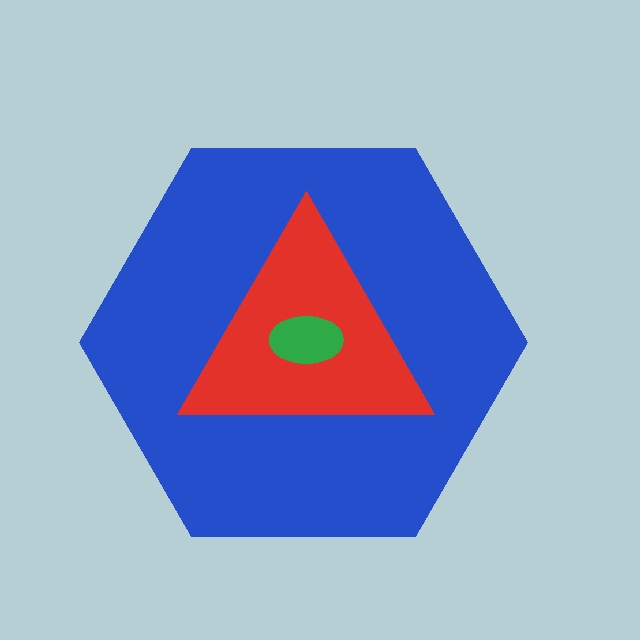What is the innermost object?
The green ellipse.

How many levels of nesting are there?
3.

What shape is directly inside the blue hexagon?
The red triangle.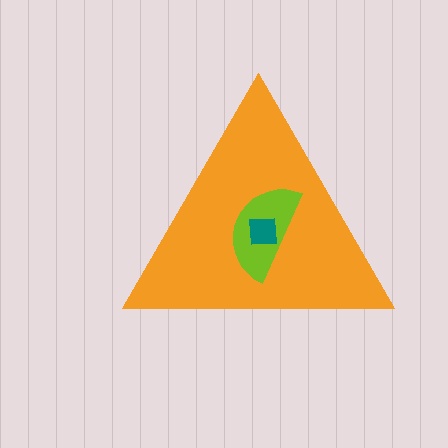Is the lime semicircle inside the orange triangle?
Yes.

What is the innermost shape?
The teal square.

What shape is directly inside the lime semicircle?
The teal square.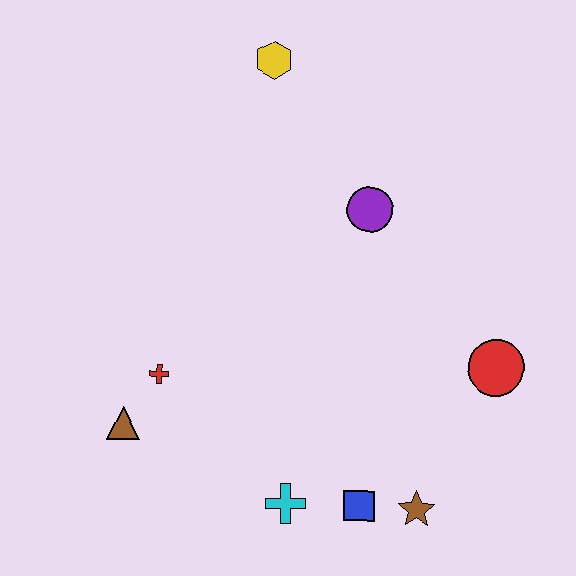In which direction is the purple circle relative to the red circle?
The purple circle is above the red circle.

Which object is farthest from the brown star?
The yellow hexagon is farthest from the brown star.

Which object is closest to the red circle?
The brown star is closest to the red circle.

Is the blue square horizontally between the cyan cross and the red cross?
No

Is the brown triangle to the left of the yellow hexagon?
Yes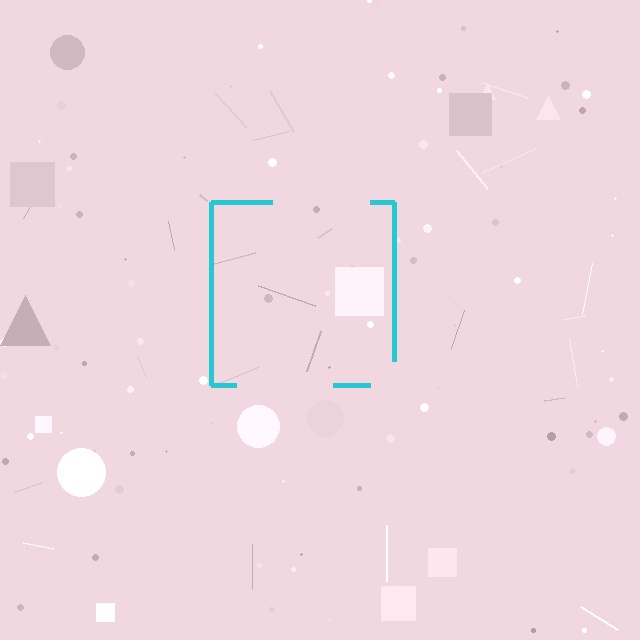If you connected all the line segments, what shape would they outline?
They would outline a square.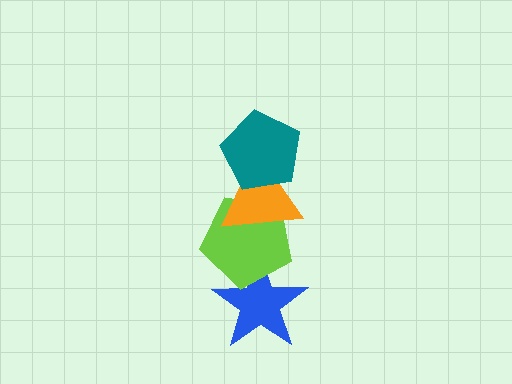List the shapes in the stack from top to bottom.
From top to bottom: the teal pentagon, the orange triangle, the lime pentagon, the blue star.